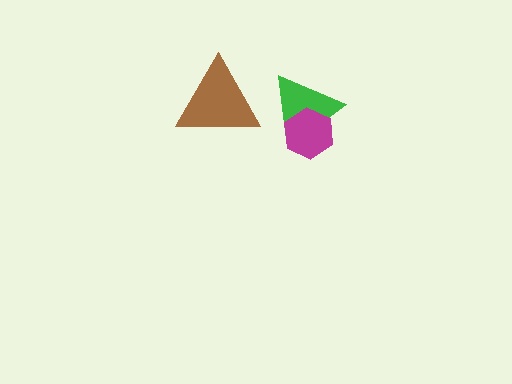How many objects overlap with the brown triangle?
0 objects overlap with the brown triangle.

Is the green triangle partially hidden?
Yes, it is partially covered by another shape.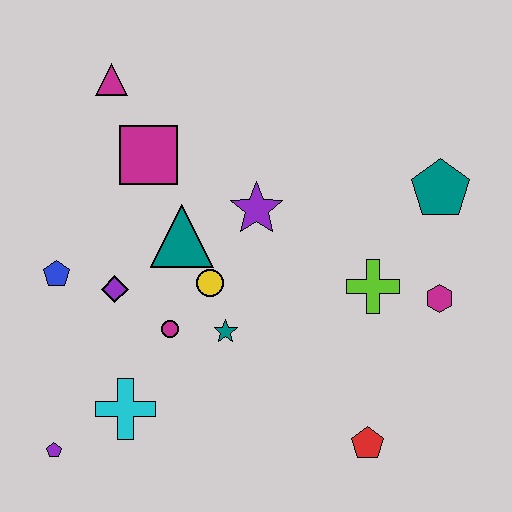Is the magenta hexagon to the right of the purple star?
Yes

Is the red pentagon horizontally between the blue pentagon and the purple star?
No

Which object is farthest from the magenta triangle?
The red pentagon is farthest from the magenta triangle.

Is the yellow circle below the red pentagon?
No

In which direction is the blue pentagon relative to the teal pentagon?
The blue pentagon is to the left of the teal pentagon.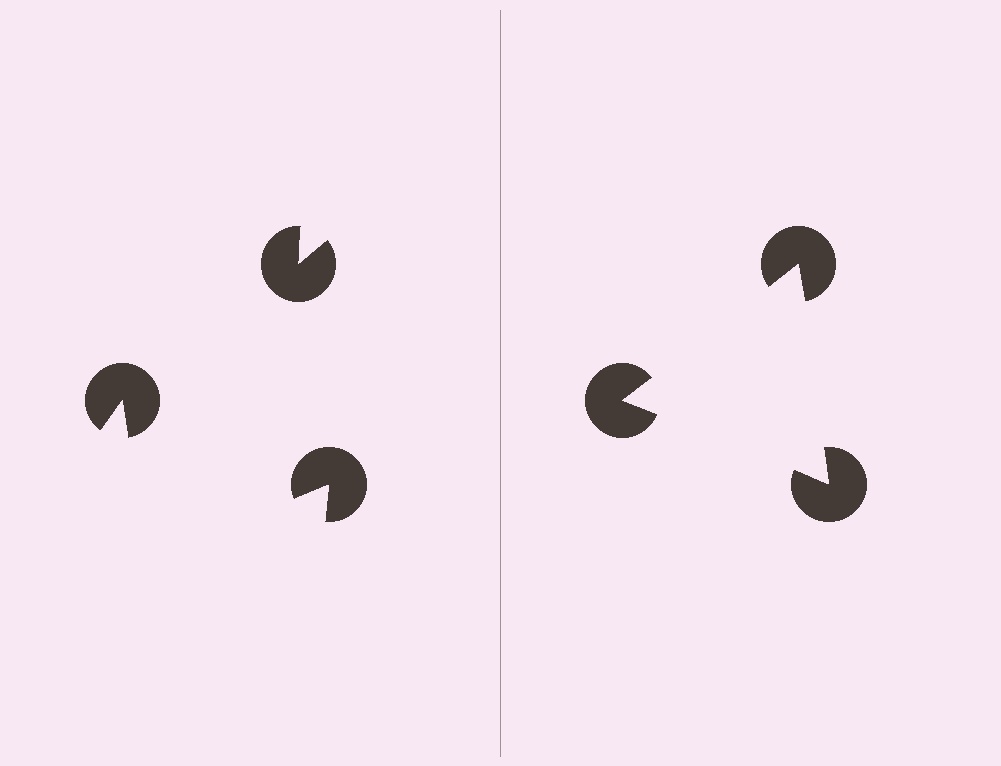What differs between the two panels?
The pac-man discs are positioned identically on both sides; only the wedge orientations differ. On the right they align to a triangle; on the left they are misaligned.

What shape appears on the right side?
An illusory triangle.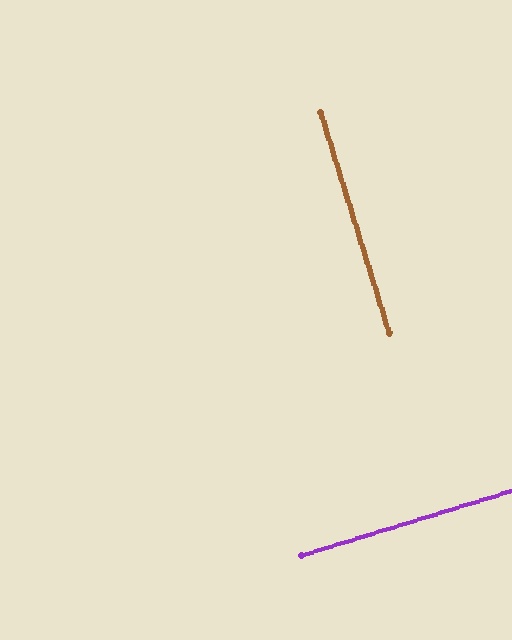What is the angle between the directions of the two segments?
Approximately 90 degrees.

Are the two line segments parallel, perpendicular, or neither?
Perpendicular — they meet at approximately 90°.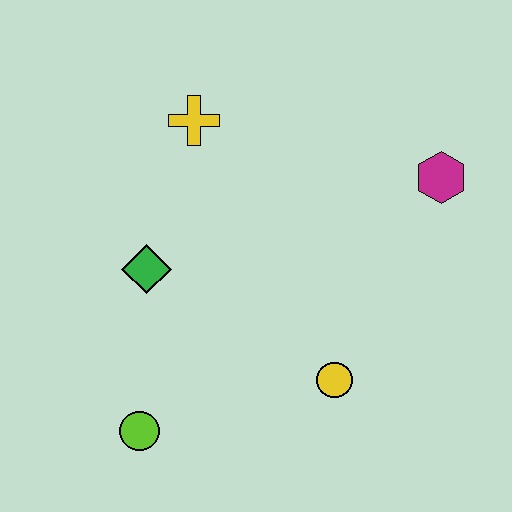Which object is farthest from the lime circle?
The magenta hexagon is farthest from the lime circle.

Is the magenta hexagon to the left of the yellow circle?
No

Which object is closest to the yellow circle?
The lime circle is closest to the yellow circle.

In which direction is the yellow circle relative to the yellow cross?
The yellow circle is below the yellow cross.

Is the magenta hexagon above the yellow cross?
No